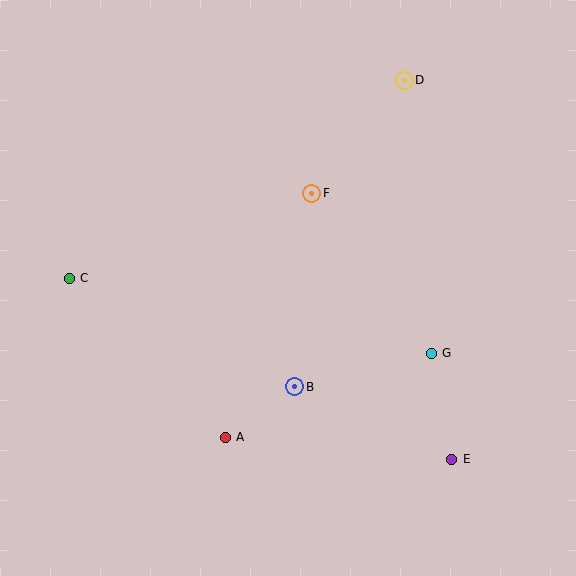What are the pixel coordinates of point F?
Point F is at (312, 193).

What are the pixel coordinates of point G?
Point G is at (431, 353).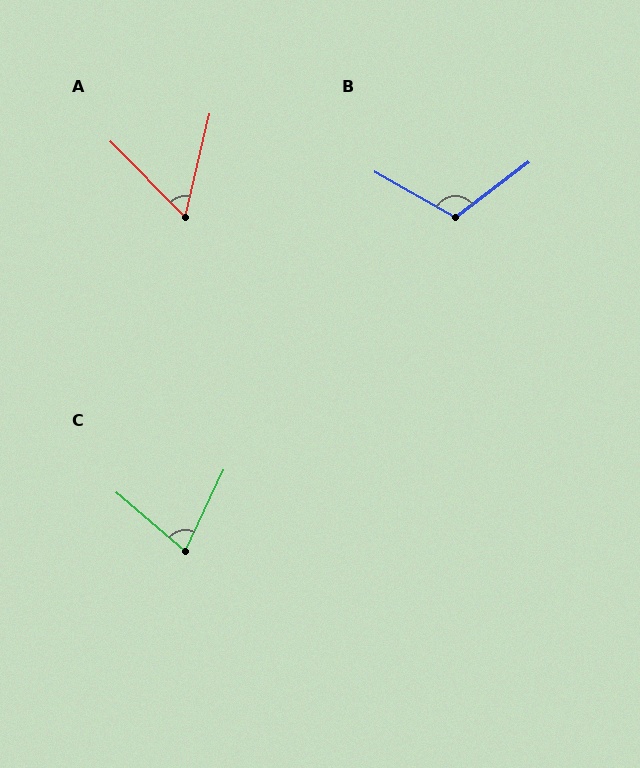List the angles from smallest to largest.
A (58°), C (75°), B (113°).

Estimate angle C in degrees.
Approximately 75 degrees.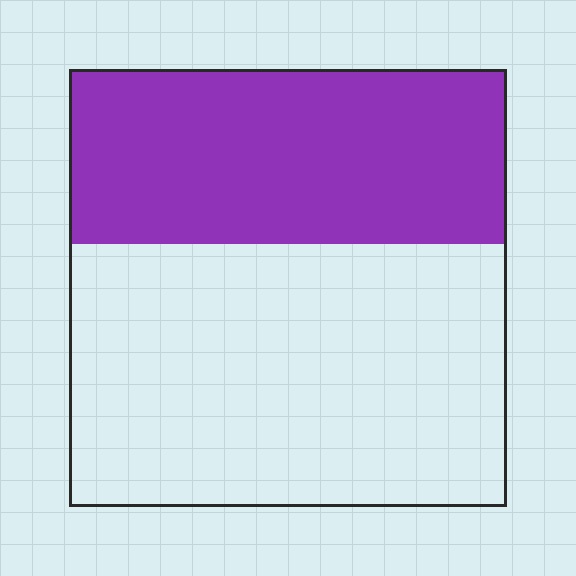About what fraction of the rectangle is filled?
About two fifths (2/5).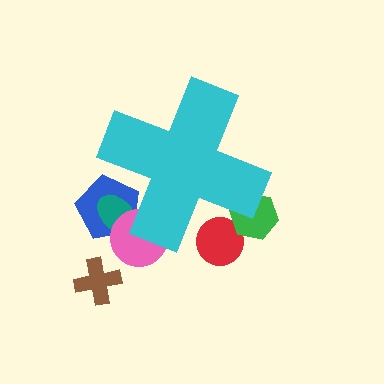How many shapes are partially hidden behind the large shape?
5 shapes are partially hidden.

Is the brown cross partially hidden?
No, the brown cross is fully visible.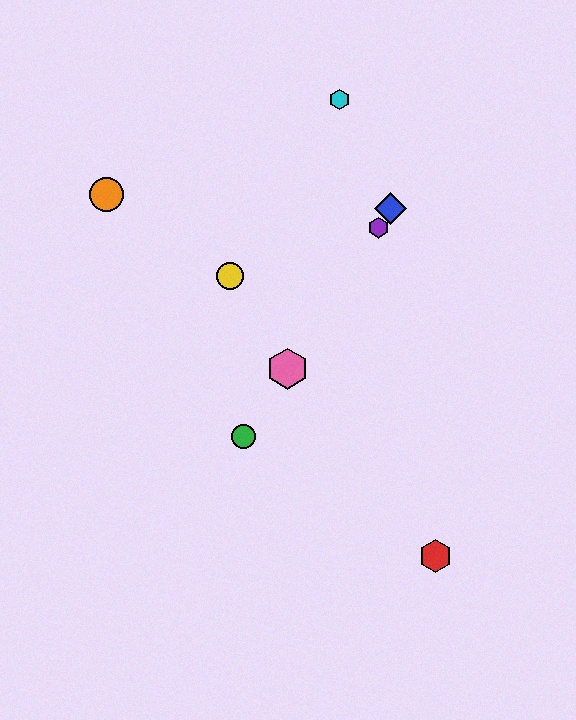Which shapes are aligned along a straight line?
The blue diamond, the green circle, the purple hexagon, the pink hexagon are aligned along a straight line.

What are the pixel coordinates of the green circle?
The green circle is at (244, 436).